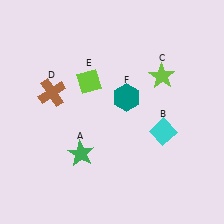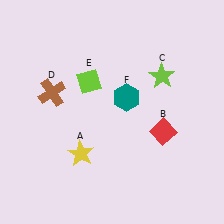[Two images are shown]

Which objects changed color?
A changed from green to yellow. B changed from cyan to red.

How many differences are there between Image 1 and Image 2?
There are 2 differences between the two images.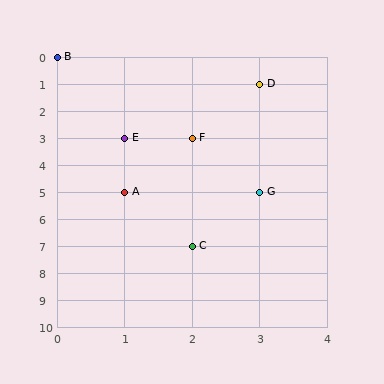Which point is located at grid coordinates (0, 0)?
Point B is at (0, 0).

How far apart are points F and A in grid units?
Points F and A are 1 column and 2 rows apart (about 2.2 grid units diagonally).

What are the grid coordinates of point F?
Point F is at grid coordinates (2, 3).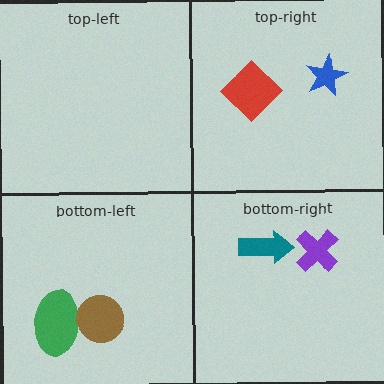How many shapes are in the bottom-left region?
2.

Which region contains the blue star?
The top-right region.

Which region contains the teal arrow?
The bottom-right region.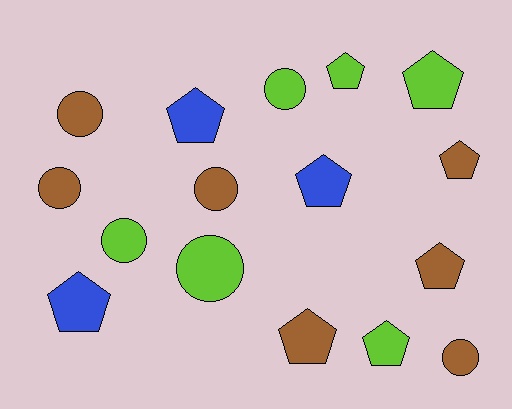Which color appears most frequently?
Brown, with 7 objects.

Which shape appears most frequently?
Pentagon, with 9 objects.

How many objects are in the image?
There are 16 objects.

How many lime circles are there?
There are 3 lime circles.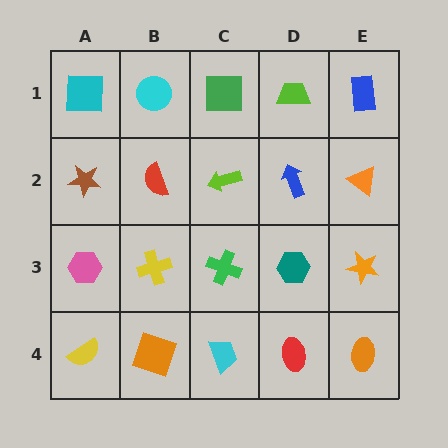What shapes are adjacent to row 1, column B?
A red semicircle (row 2, column B), a cyan square (row 1, column A), a green square (row 1, column C).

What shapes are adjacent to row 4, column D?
A teal hexagon (row 3, column D), a cyan trapezoid (row 4, column C), an orange ellipse (row 4, column E).